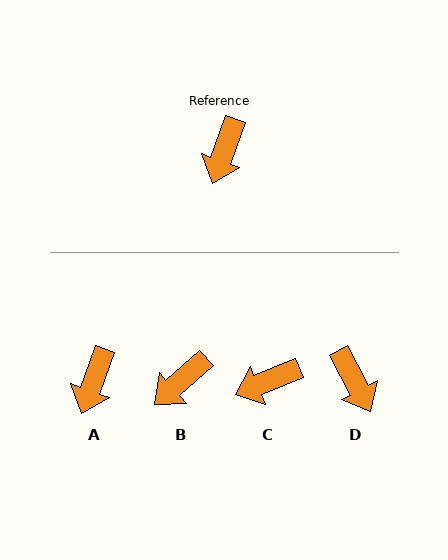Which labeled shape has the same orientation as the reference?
A.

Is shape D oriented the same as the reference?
No, it is off by about 47 degrees.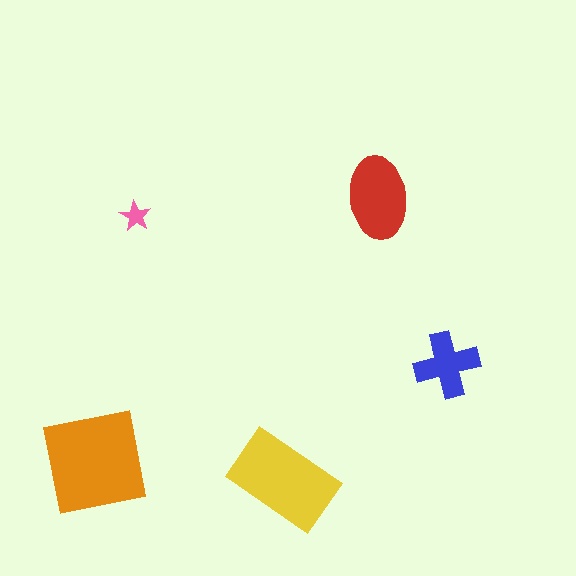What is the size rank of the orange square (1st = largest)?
1st.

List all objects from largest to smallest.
The orange square, the yellow rectangle, the red ellipse, the blue cross, the pink star.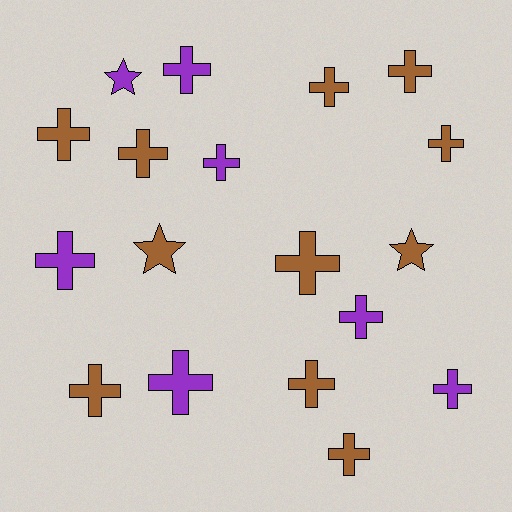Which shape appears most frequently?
Cross, with 15 objects.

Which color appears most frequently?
Brown, with 11 objects.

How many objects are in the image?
There are 18 objects.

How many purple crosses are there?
There are 6 purple crosses.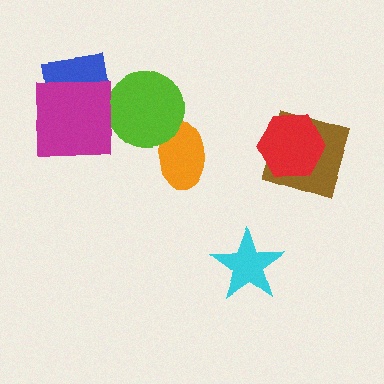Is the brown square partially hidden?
Yes, it is partially covered by another shape.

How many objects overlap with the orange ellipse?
1 object overlaps with the orange ellipse.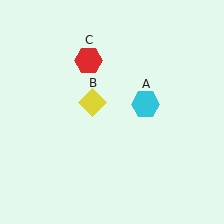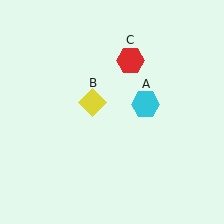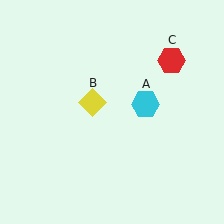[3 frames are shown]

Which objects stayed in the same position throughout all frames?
Cyan hexagon (object A) and yellow diamond (object B) remained stationary.